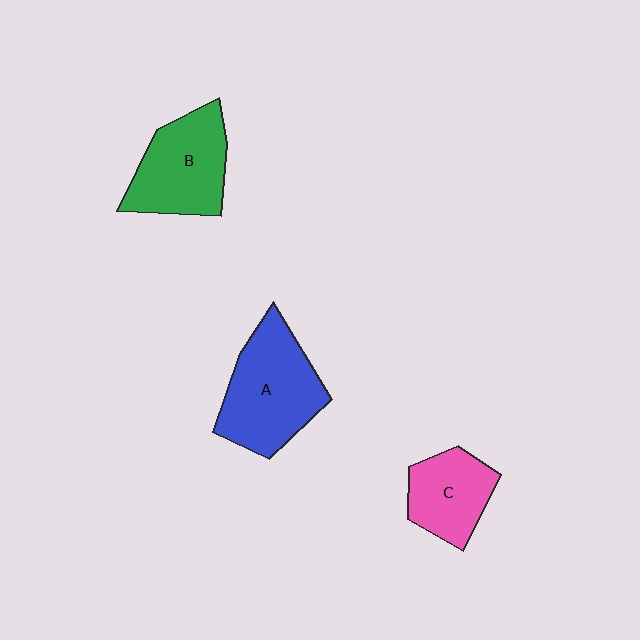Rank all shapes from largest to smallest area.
From largest to smallest: A (blue), B (green), C (pink).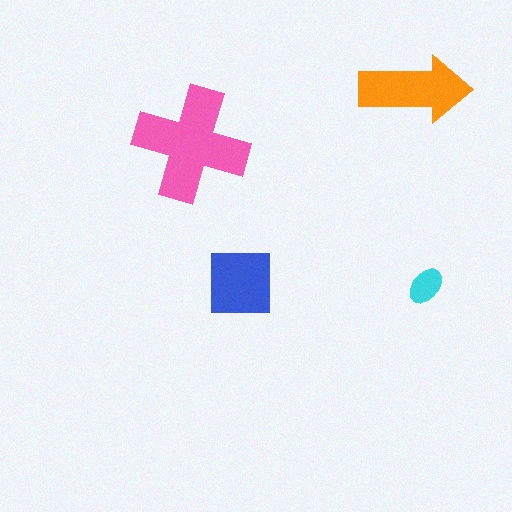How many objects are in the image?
There are 4 objects in the image.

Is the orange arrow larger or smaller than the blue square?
Larger.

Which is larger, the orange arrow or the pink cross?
The pink cross.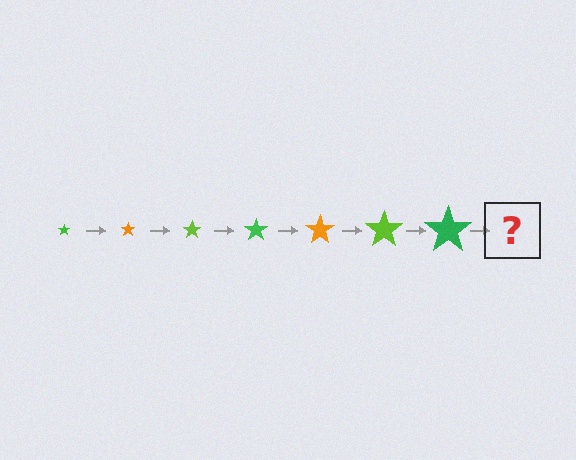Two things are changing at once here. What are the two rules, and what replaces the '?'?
The two rules are that the star grows larger each step and the color cycles through green, orange, and lime. The '?' should be an orange star, larger than the previous one.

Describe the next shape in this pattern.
It should be an orange star, larger than the previous one.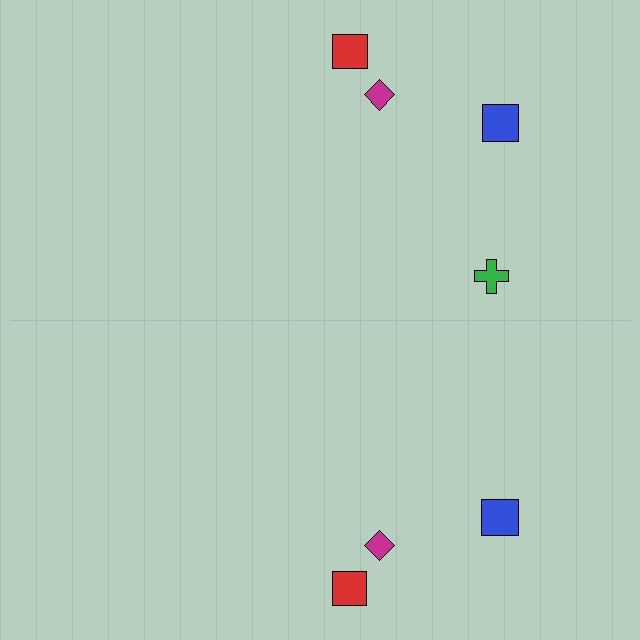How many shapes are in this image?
There are 7 shapes in this image.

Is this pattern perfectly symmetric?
No, the pattern is not perfectly symmetric. A green cross is missing from the bottom side.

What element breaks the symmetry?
A green cross is missing from the bottom side.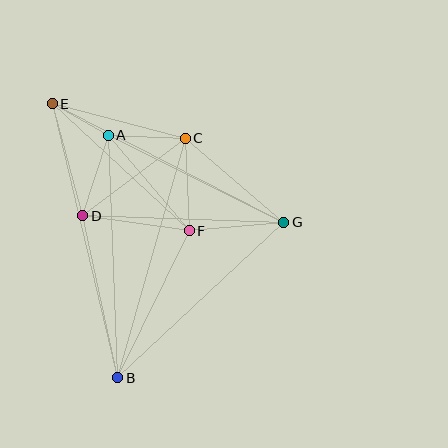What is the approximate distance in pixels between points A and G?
The distance between A and G is approximately 196 pixels.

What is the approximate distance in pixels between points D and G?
The distance between D and G is approximately 201 pixels.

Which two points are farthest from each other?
Points B and E are farthest from each other.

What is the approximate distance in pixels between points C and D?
The distance between C and D is approximately 129 pixels.